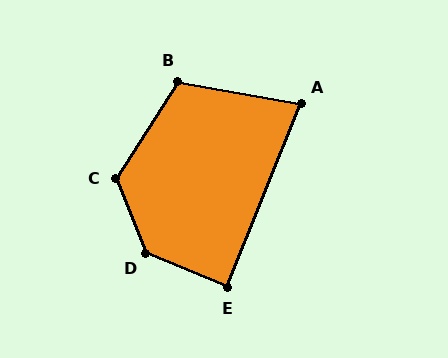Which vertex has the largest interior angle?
D, at approximately 134 degrees.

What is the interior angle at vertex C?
Approximately 126 degrees (obtuse).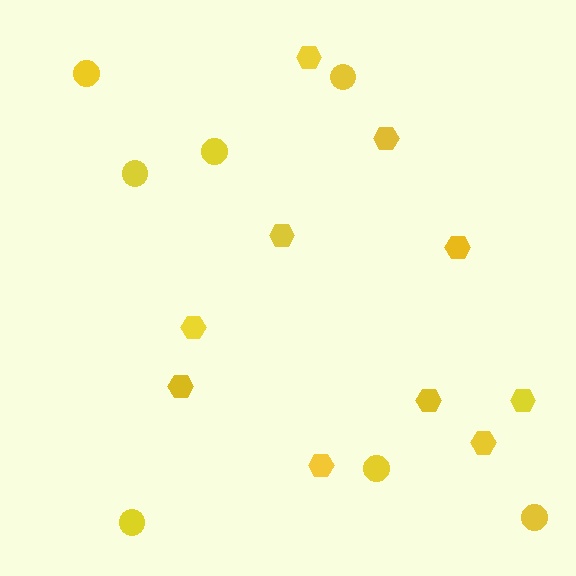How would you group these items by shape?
There are 2 groups: one group of hexagons (10) and one group of circles (7).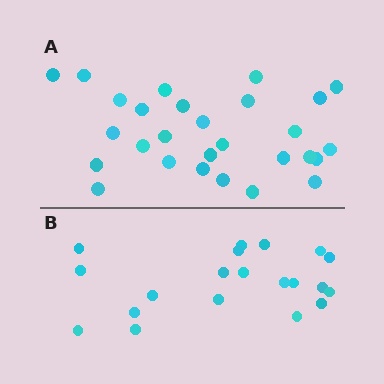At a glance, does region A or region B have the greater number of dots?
Region A (the top region) has more dots.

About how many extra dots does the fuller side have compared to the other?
Region A has roughly 8 or so more dots than region B.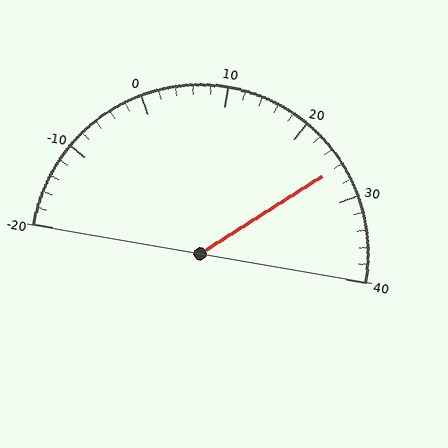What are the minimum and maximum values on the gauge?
The gauge ranges from -20 to 40.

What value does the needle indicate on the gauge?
The needle indicates approximately 26.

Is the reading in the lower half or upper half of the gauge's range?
The reading is in the upper half of the range (-20 to 40).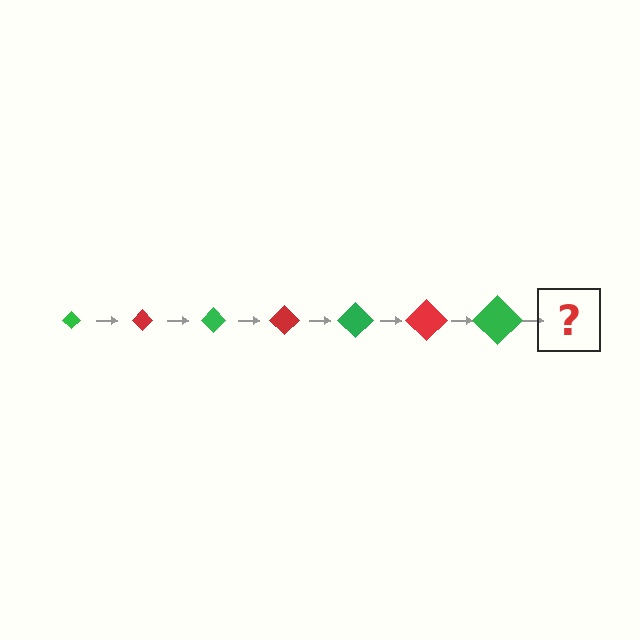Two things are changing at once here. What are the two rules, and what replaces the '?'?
The two rules are that the diamond grows larger each step and the color cycles through green and red. The '?' should be a red diamond, larger than the previous one.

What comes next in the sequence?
The next element should be a red diamond, larger than the previous one.